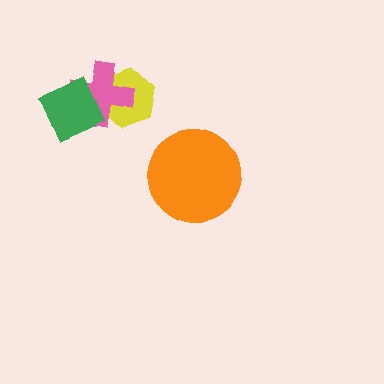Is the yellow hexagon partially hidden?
Yes, it is partially covered by another shape.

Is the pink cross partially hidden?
Yes, it is partially covered by another shape.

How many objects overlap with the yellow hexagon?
2 objects overlap with the yellow hexagon.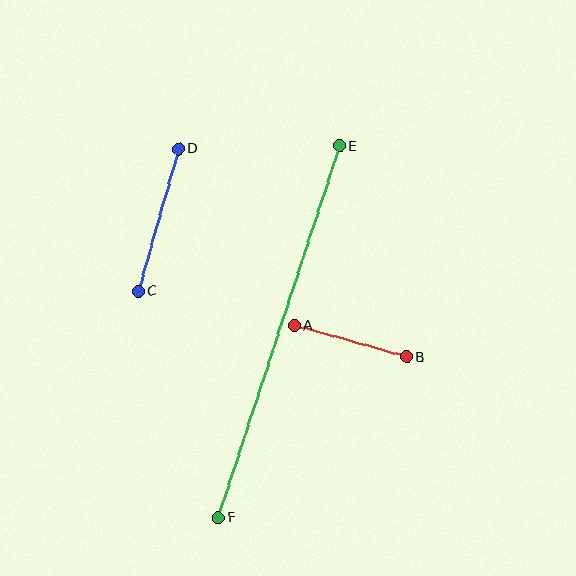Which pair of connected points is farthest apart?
Points E and F are farthest apart.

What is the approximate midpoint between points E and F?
The midpoint is at approximately (279, 332) pixels.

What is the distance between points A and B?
The distance is approximately 116 pixels.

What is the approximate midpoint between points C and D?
The midpoint is at approximately (158, 220) pixels.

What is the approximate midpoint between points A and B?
The midpoint is at approximately (351, 341) pixels.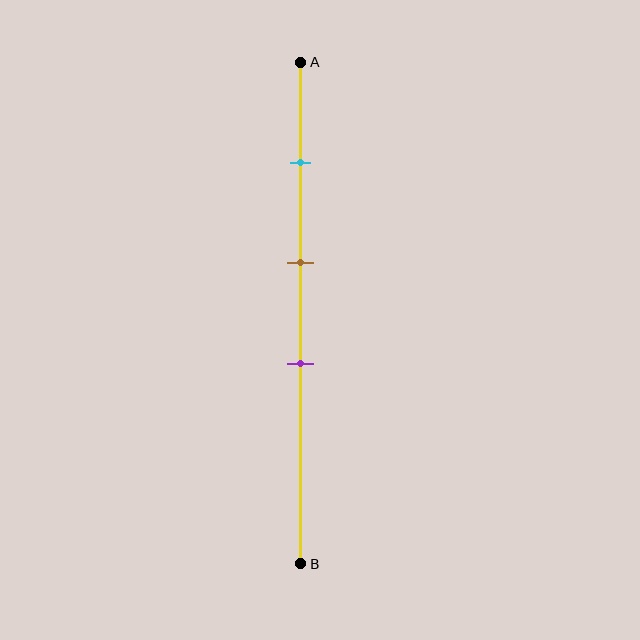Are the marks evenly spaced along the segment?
Yes, the marks are approximately evenly spaced.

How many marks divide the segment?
There are 3 marks dividing the segment.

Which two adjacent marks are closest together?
The brown and purple marks are the closest adjacent pair.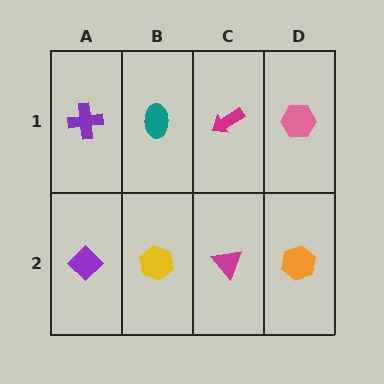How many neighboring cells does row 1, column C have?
3.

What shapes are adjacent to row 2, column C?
A magenta arrow (row 1, column C), a yellow hexagon (row 2, column B), an orange hexagon (row 2, column D).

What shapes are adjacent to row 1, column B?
A yellow hexagon (row 2, column B), a purple cross (row 1, column A), a magenta arrow (row 1, column C).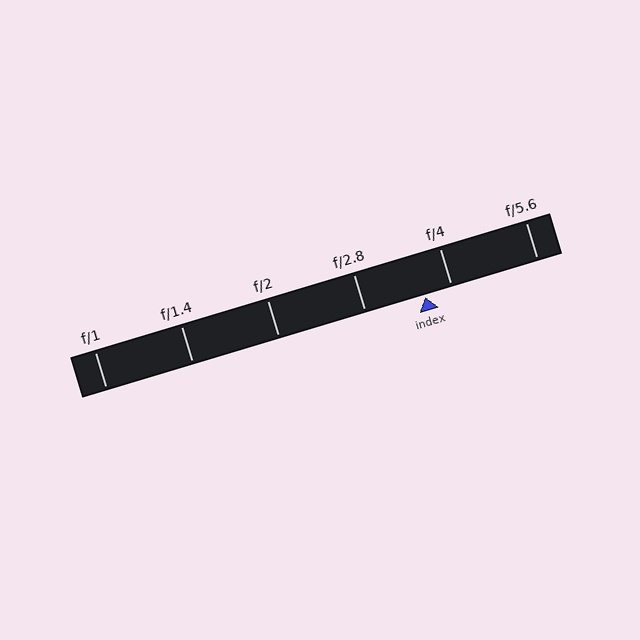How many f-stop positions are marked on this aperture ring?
There are 6 f-stop positions marked.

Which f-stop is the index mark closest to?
The index mark is closest to f/4.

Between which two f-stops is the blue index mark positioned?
The index mark is between f/2.8 and f/4.